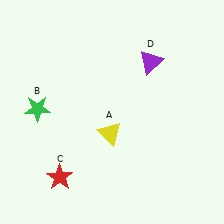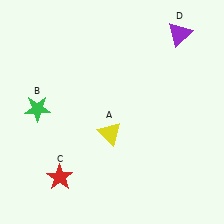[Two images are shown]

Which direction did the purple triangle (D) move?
The purple triangle (D) moved right.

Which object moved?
The purple triangle (D) moved right.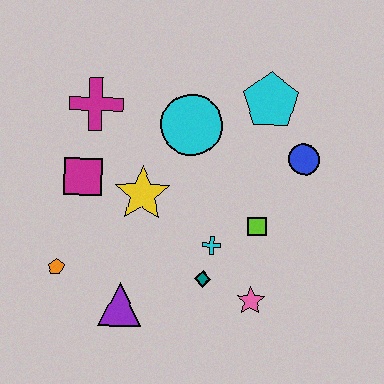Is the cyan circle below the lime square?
No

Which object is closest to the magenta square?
The yellow star is closest to the magenta square.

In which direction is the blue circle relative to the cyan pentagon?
The blue circle is below the cyan pentagon.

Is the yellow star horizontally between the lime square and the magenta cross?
Yes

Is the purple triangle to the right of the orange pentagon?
Yes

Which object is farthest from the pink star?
The magenta cross is farthest from the pink star.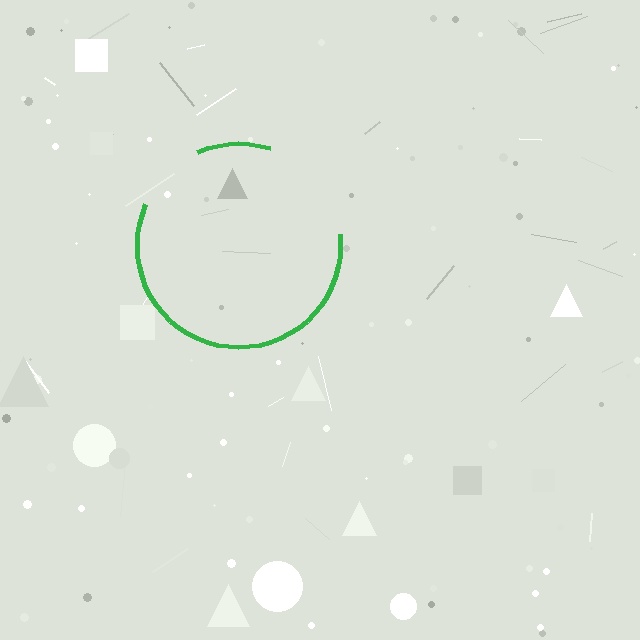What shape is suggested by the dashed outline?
The dashed outline suggests a circle.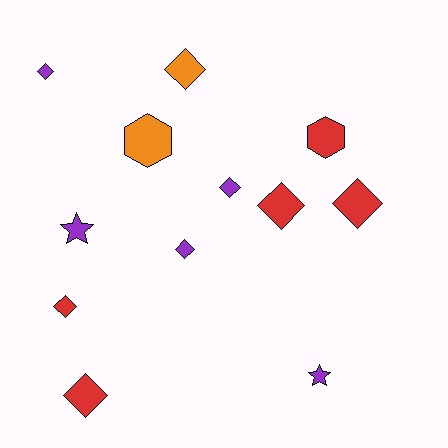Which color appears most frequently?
Red, with 5 objects.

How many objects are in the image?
There are 12 objects.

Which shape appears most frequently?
Diamond, with 8 objects.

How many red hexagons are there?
There is 1 red hexagon.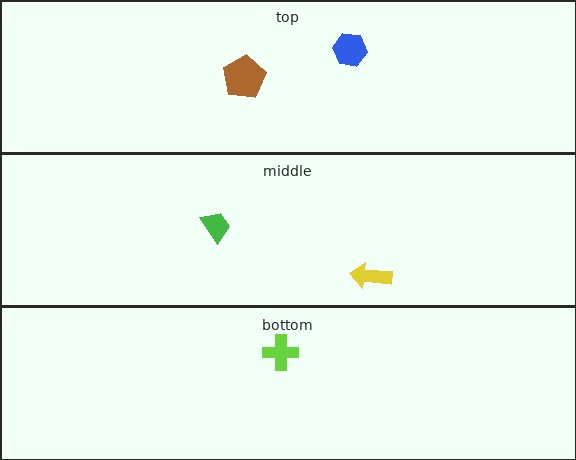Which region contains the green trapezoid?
The middle region.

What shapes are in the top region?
The blue hexagon, the brown pentagon.